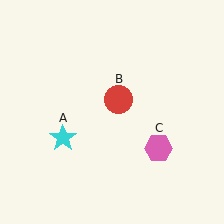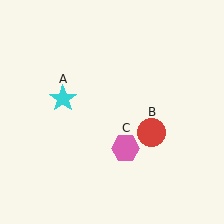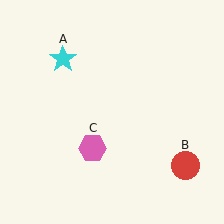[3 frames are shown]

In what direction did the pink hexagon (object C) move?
The pink hexagon (object C) moved left.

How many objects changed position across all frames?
3 objects changed position: cyan star (object A), red circle (object B), pink hexagon (object C).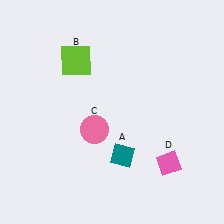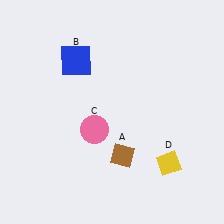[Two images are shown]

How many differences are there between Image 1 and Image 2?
There are 3 differences between the two images.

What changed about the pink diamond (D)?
In Image 1, D is pink. In Image 2, it changed to yellow.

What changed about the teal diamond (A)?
In Image 1, A is teal. In Image 2, it changed to brown.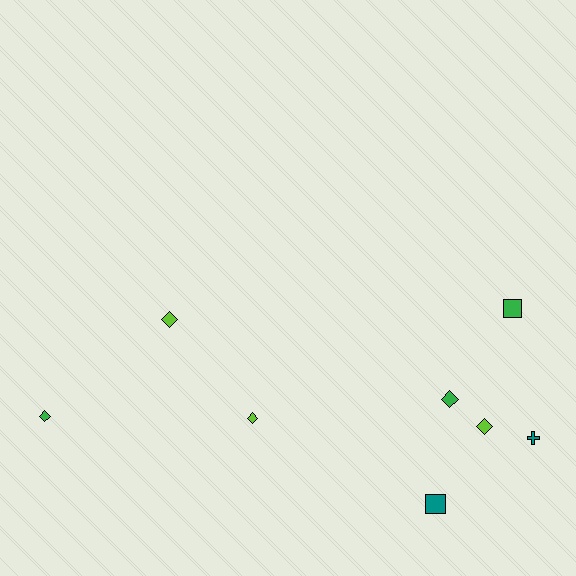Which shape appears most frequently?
Diamond, with 5 objects.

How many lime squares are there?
There are no lime squares.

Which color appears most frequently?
Green, with 3 objects.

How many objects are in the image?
There are 8 objects.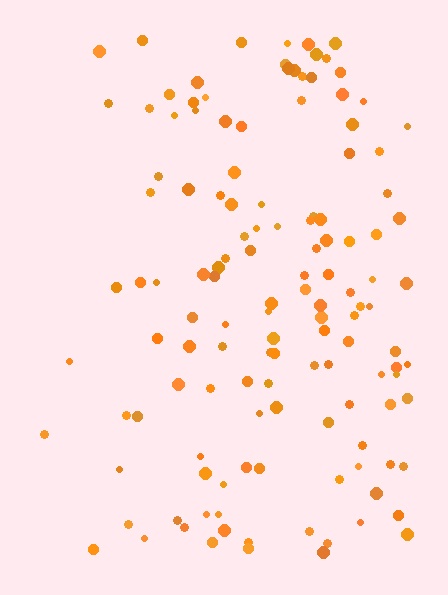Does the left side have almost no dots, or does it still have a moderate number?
Still a moderate number, just noticeably fewer than the right.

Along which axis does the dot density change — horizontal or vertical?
Horizontal.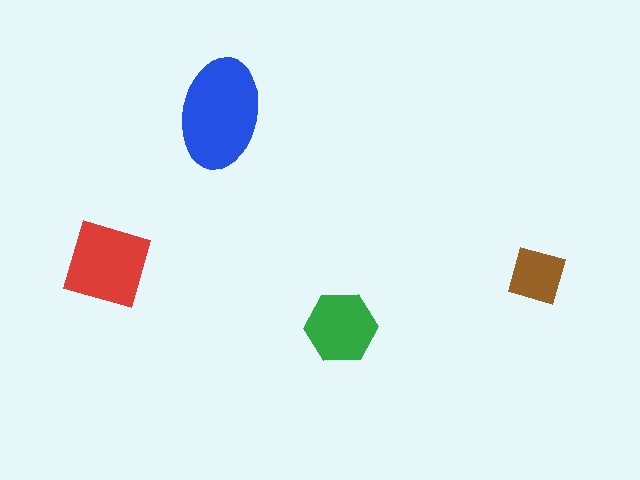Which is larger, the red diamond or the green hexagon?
The red diamond.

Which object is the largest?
The blue ellipse.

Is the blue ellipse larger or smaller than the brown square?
Larger.